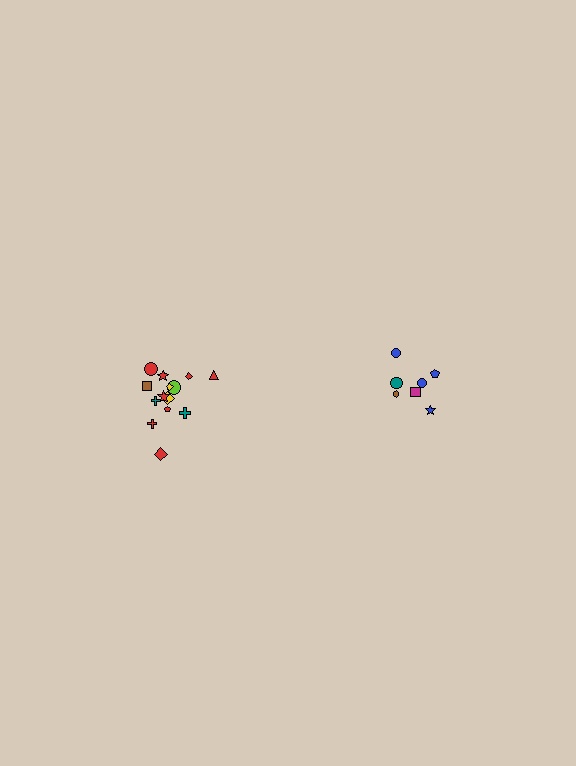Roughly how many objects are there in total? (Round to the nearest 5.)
Roughly 20 objects in total.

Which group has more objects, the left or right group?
The left group.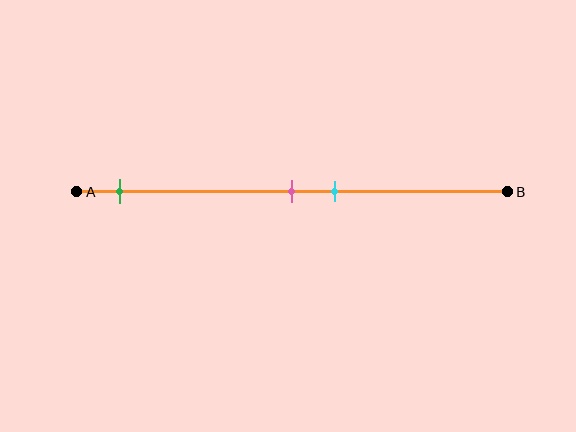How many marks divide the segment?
There are 3 marks dividing the segment.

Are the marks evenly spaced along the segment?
No, the marks are not evenly spaced.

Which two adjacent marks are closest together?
The pink and cyan marks are the closest adjacent pair.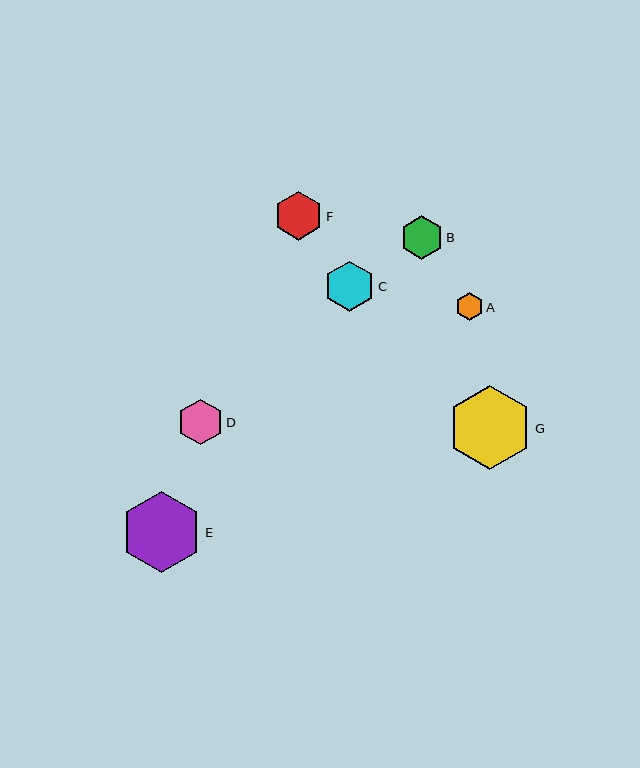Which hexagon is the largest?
Hexagon G is the largest with a size of approximately 84 pixels.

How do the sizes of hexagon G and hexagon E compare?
Hexagon G and hexagon E are approximately the same size.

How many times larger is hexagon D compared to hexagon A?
Hexagon D is approximately 1.6 times the size of hexagon A.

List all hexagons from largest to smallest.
From largest to smallest: G, E, C, F, D, B, A.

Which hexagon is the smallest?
Hexagon A is the smallest with a size of approximately 28 pixels.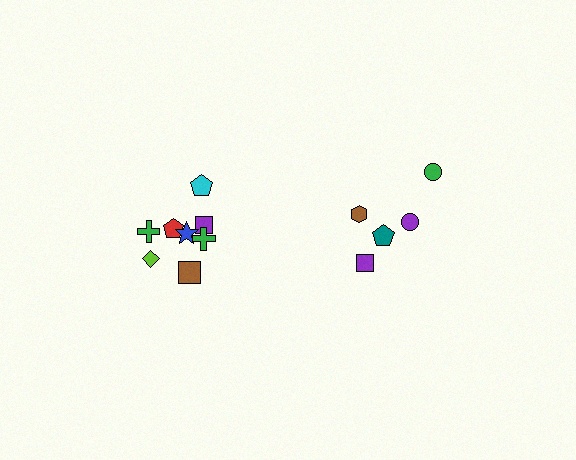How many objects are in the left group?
There are 8 objects.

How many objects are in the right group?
There are 5 objects.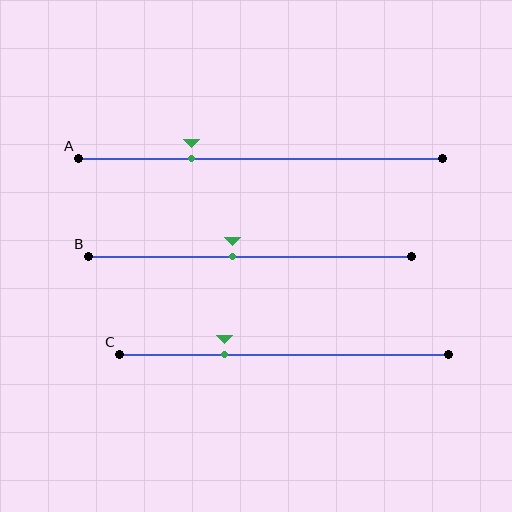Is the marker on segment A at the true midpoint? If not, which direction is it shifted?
No, the marker on segment A is shifted to the left by about 19% of the segment length.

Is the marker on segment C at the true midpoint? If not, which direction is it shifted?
No, the marker on segment C is shifted to the left by about 18% of the segment length.